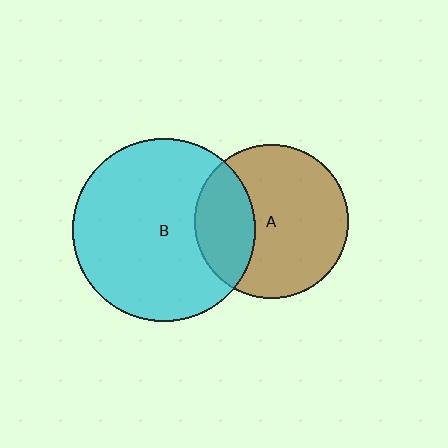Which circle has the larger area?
Circle B (cyan).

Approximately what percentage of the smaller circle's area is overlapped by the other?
Approximately 30%.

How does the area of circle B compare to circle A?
Approximately 1.4 times.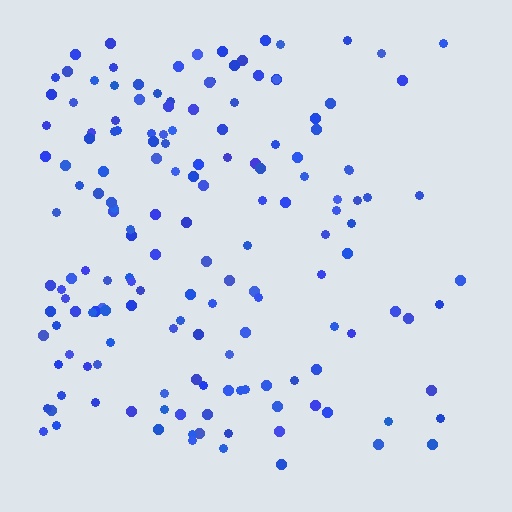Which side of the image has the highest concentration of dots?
The left.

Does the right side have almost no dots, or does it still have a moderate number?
Still a moderate number, just noticeably fewer than the left.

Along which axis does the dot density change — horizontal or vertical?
Horizontal.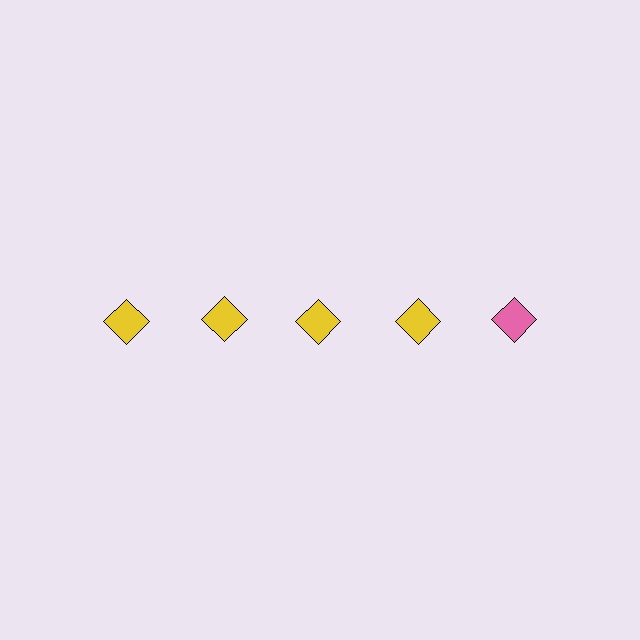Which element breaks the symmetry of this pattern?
The pink diamond in the top row, rightmost column breaks the symmetry. All other shapes are yellow diamonds.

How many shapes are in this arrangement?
There are 5 shapes arranged in a grid pattern.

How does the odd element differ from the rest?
It has a different color: pink instead of yellow.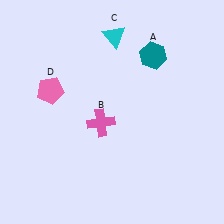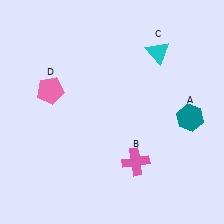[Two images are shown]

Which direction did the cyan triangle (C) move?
The cyan triangle (C) moved right.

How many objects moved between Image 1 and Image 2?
3 objects moved between the two images.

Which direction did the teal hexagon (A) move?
The teal hexagon (A) moved down.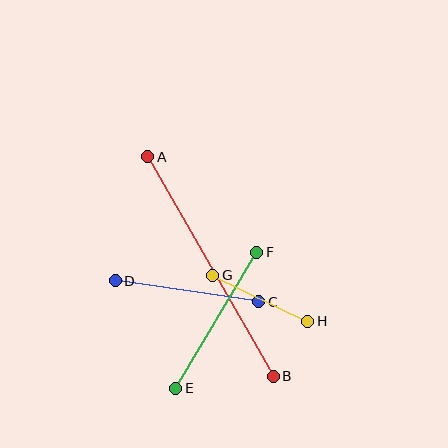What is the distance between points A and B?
The distance is approximately 253 pixels.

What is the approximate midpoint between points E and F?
The midpoint is at approximately (216, 320) pixels.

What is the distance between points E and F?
The distance is approximately 158 pixels.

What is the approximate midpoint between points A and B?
The midpoint is at approximately (210, 267) pixels.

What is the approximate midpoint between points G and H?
The midpoint is at approximately (260, 298) pixels.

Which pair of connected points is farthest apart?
Points A and B are farthest apart.